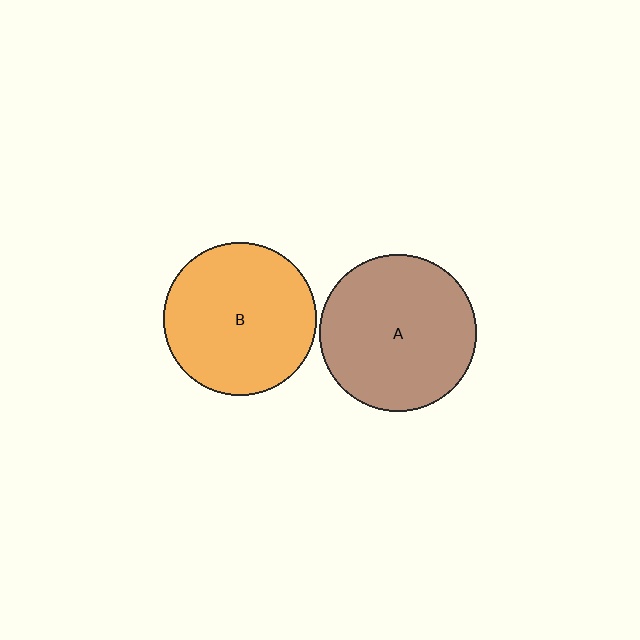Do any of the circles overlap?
No, none of the circles overlap.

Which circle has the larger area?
Circle A (brown).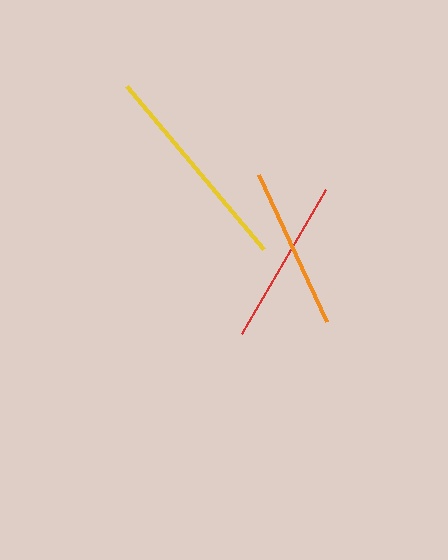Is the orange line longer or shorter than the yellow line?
The yellow line is longer than the orange line.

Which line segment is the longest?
The yellow line is the longest at approximately 213 pixels.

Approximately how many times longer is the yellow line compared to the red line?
The yellow line is approximately 1.3 times the length of the red line.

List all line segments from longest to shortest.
From longest to shortest: yellow, red, orange.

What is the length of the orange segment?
The orange segment is approximately 161 pixels long.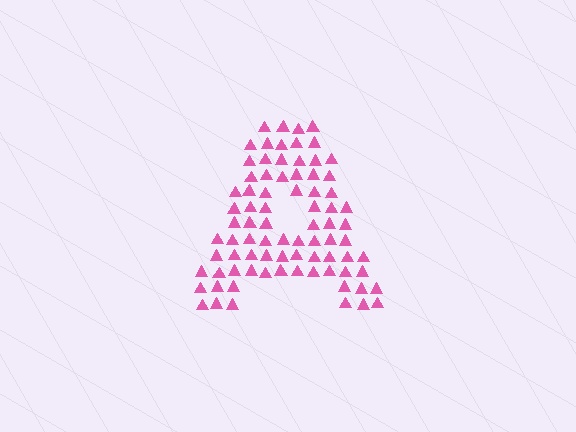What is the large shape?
The large shape is the letter A.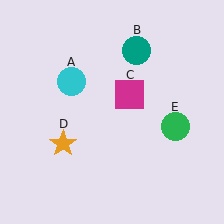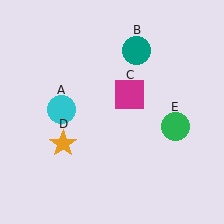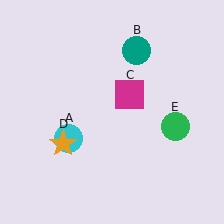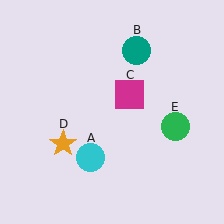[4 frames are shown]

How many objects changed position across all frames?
1 object changed position: cyan circle (object A).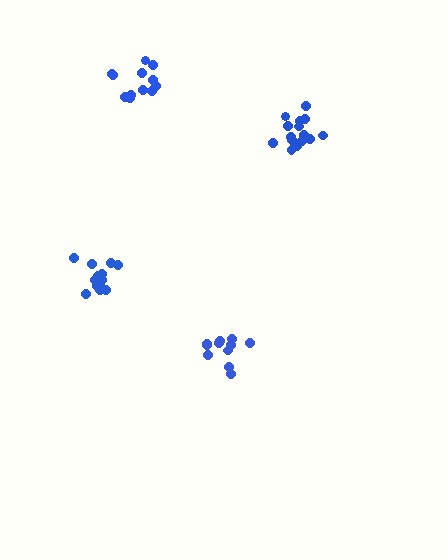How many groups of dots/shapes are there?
There are 4 groups.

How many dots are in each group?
Group 1: 11 dots, Group 2: 12 dots, Group 3: 16 dots, Group 4: 13 dots (52 total).